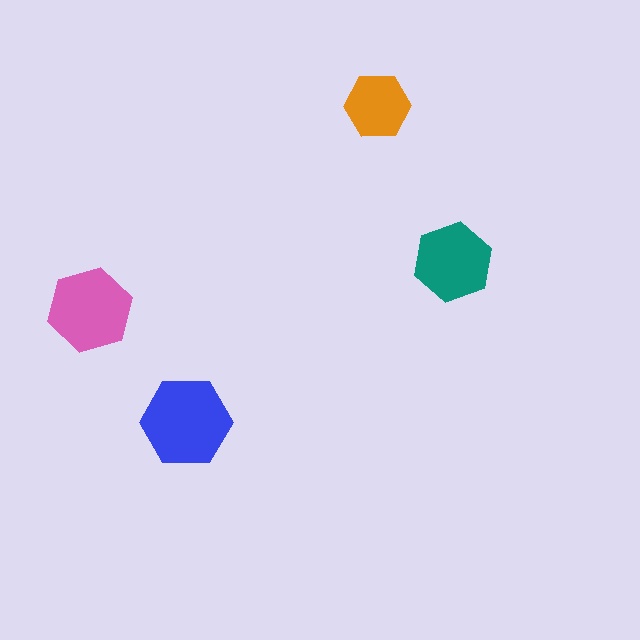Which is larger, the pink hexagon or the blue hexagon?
The blue one.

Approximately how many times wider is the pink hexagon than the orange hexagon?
About 1.5 times wider.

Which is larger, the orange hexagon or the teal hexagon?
The teal one.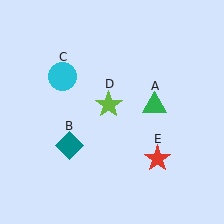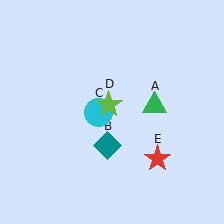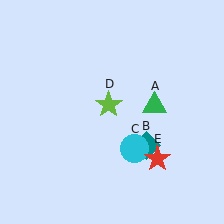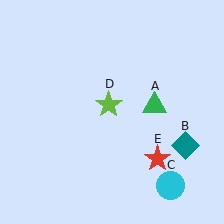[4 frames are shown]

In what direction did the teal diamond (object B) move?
The teal diamond (object B) moved right.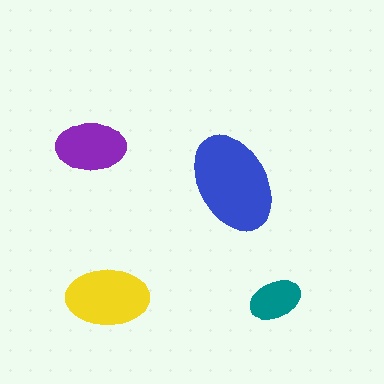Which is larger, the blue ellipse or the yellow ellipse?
The blue one.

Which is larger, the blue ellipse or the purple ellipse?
The blue one.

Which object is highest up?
The purple ellipse is topmost.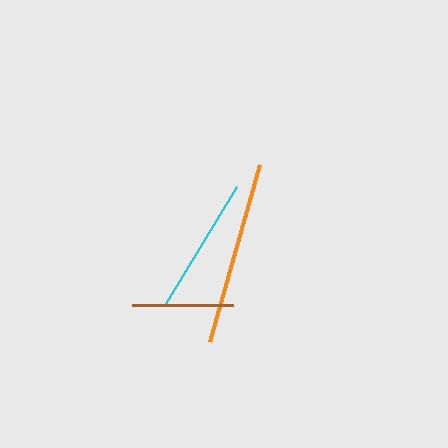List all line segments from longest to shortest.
From longest to shortest: orange, cyan, brown.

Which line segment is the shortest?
The brown line is the shortest at approximately 101 pixels.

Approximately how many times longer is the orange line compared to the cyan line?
The orange line is approximately 1.3 times the length of the cyan line.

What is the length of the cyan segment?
The cyan segment is approximately 137 pixels long.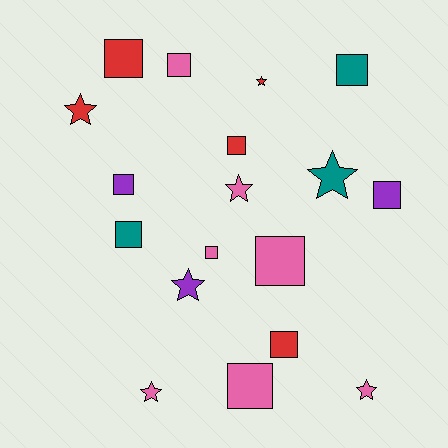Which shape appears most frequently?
Square, with 11 objects.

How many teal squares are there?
There are 2 teal squares.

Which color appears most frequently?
Pink, with 7 objects.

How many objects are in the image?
There are 18 objects.